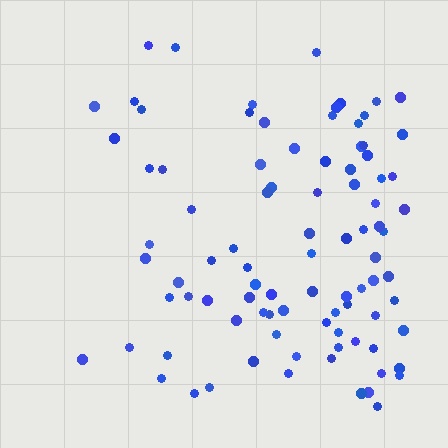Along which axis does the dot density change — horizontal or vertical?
Horizontal.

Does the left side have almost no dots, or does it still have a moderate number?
Still a moderate number, just noticeably fewer than the right.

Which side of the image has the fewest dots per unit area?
The left.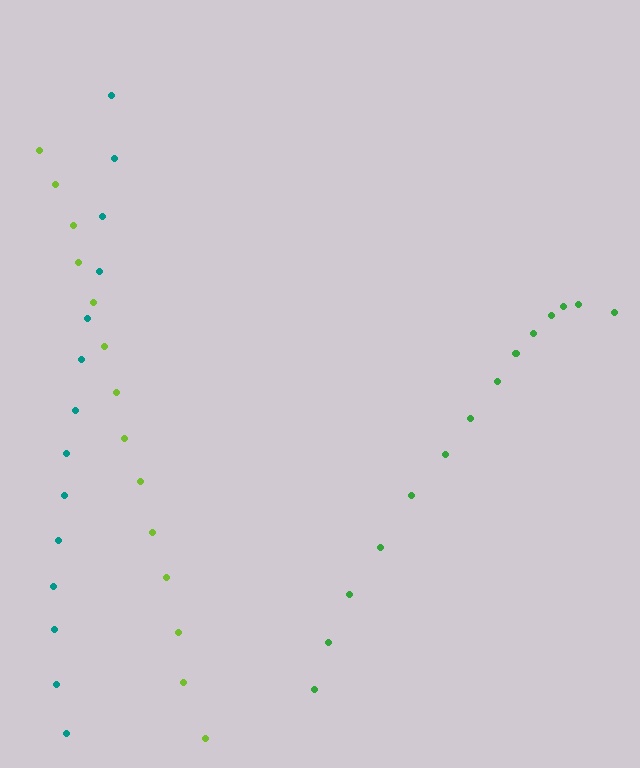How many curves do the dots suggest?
There are 3 distinct paths.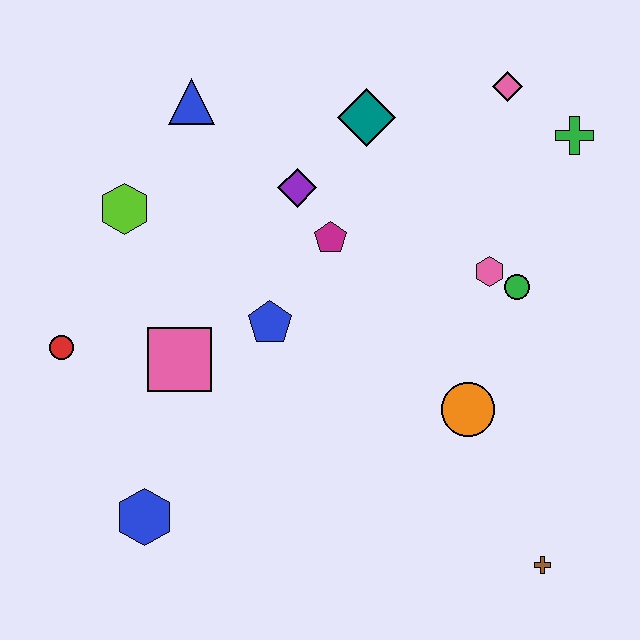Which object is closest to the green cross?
The pink diamond is closest to the green cross.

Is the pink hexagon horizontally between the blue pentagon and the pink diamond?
Yes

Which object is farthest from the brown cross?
The blue triangle is farthest from the brown cross.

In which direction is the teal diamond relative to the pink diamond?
The teal diamond is to the left of the pink diamond.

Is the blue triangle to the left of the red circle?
No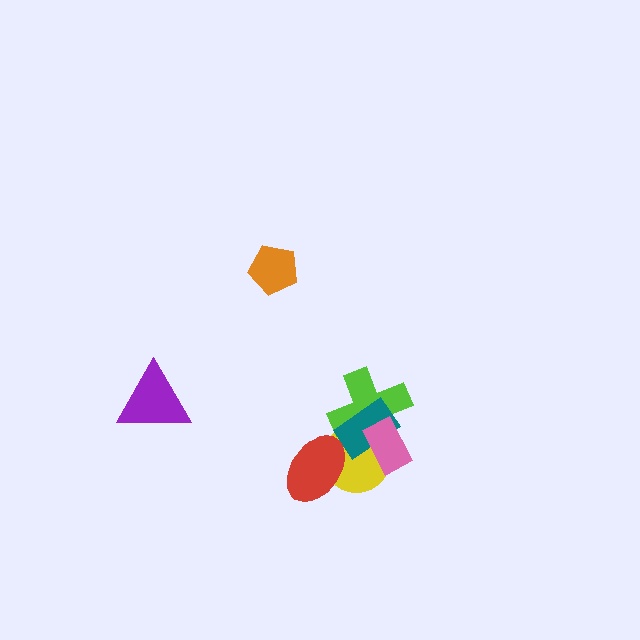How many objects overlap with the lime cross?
3 objects overlap with the lime cross.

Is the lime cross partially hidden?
Yes, it is partially covered by another shape.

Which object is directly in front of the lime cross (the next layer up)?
The teal rectangle is directly in front of the lime cross.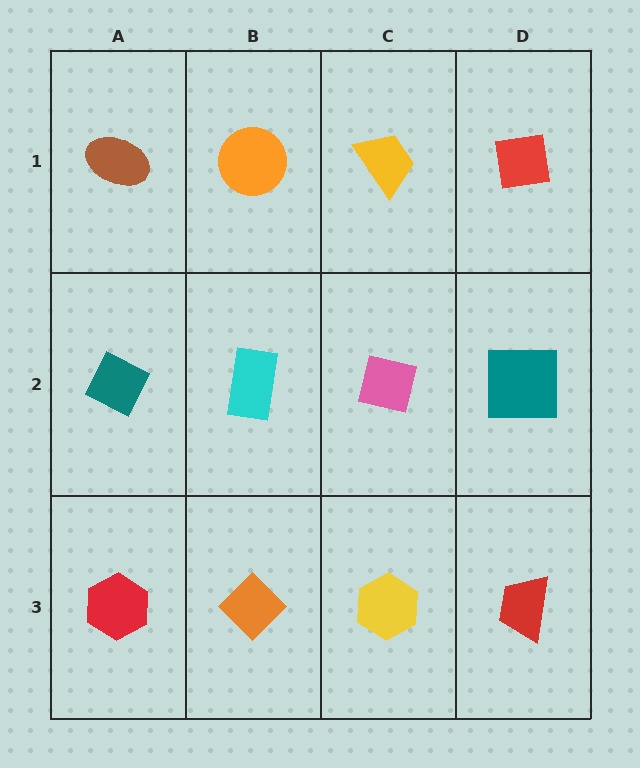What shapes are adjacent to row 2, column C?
A yellow trapezoid (row 1, column C), a yellow hexagon (row 3, column C), a cyan rectangle (row 2, column B), a teal square (row 2, column D).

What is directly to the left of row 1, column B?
A brown ellipse.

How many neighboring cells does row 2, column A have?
3.